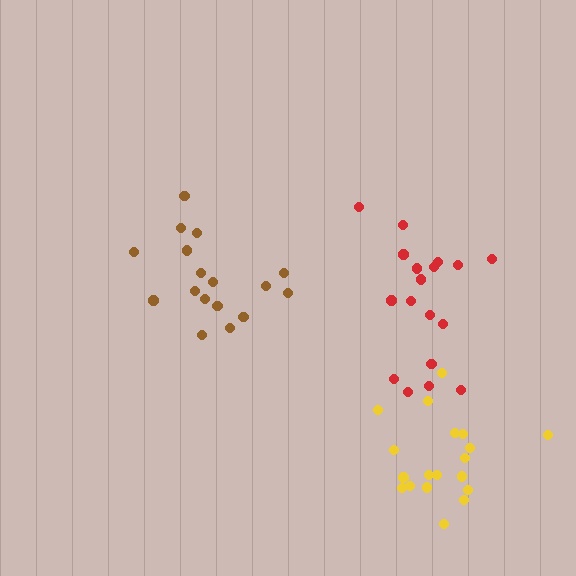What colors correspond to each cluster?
The clusters are colored: brown, red, yellow.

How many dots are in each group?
Group 1: 17 dots, Group 2: 18 dots, Group 3: 19 dots (54 total).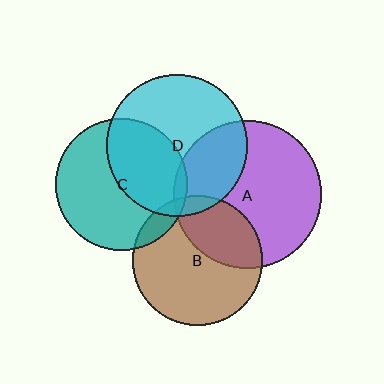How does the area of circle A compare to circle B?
Approximately 1.3 times.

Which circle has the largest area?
Circle A (purple).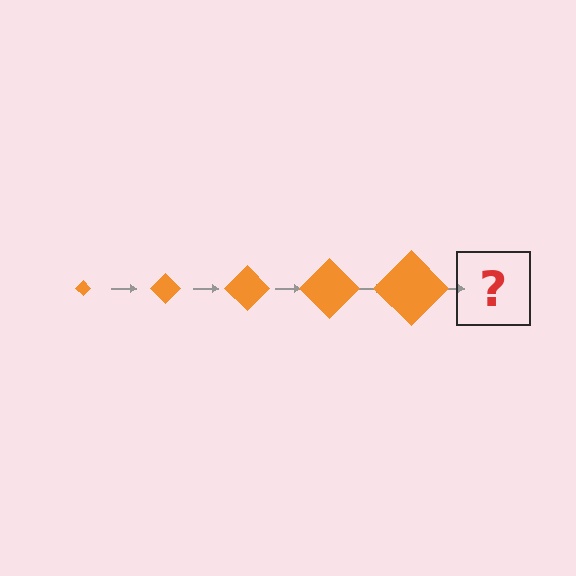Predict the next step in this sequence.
The next step is an orange diamond, larger than the previous one.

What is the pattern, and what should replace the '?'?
The pattern is that the diamond gets progressively larger each step. The '?' should be an orange diamond, larger than the previous one.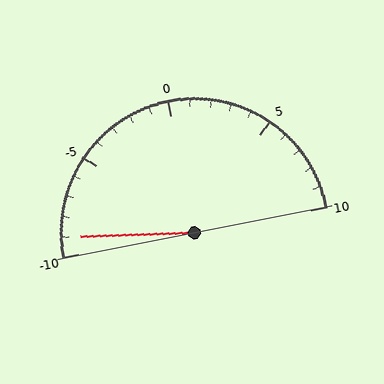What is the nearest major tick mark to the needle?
The nearest major tick mark is -10.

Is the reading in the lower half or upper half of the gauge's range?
The reading is in the lower half of the range (-10 to 10).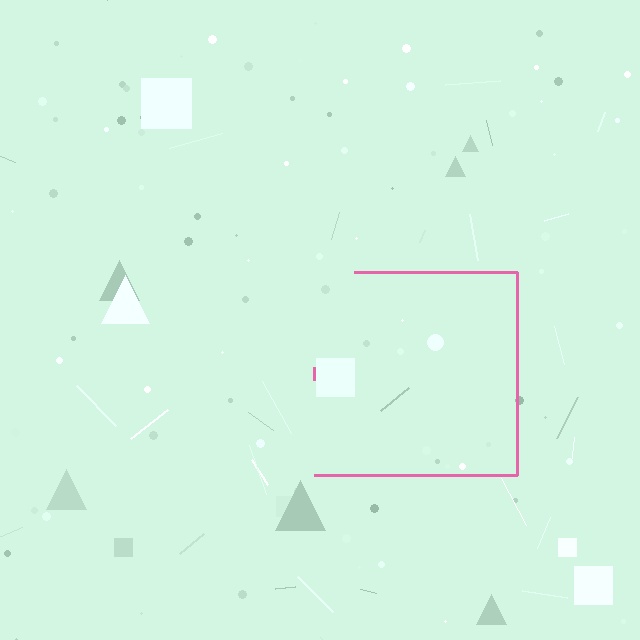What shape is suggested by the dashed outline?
The dashed outline suggests a square.